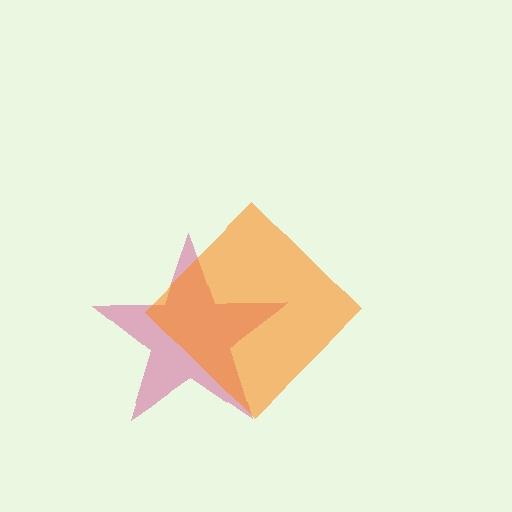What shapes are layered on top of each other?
The layered shapes are: a magenta star, an orange diamond.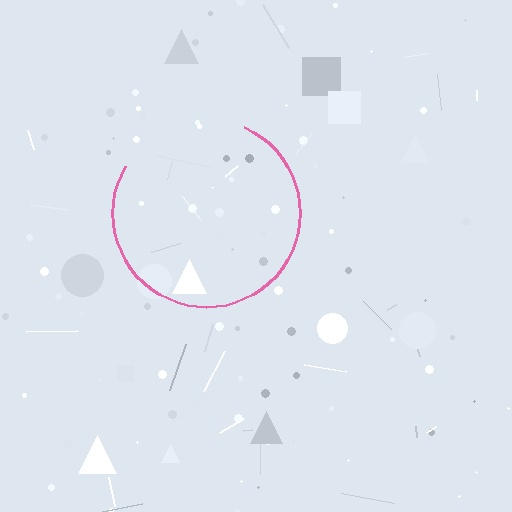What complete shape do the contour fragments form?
The contour fragments form a circle.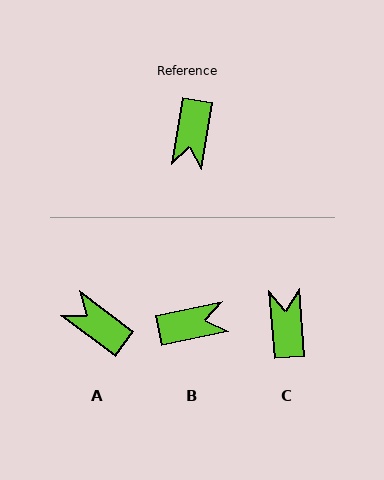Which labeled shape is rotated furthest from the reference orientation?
C, about 165 degrees away.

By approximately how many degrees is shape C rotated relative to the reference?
Approximately 165 degrees clockwise.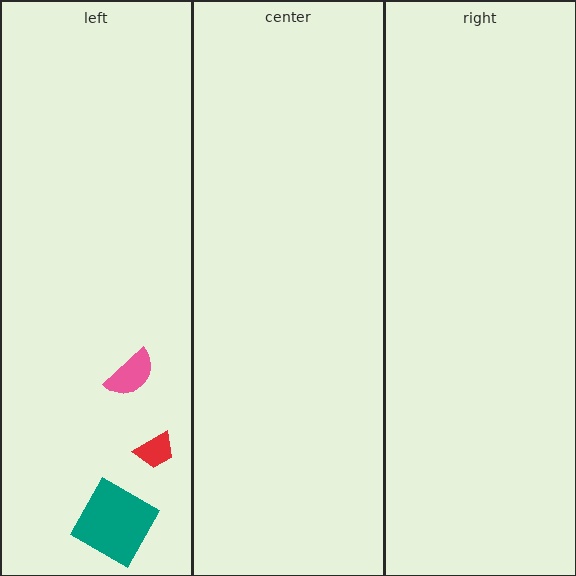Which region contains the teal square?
The left region.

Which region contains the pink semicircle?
The left region.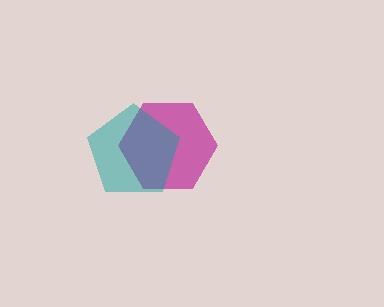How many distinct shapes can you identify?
There are 2 distinct shapes: a magenta hexagon, a teal pentagon.